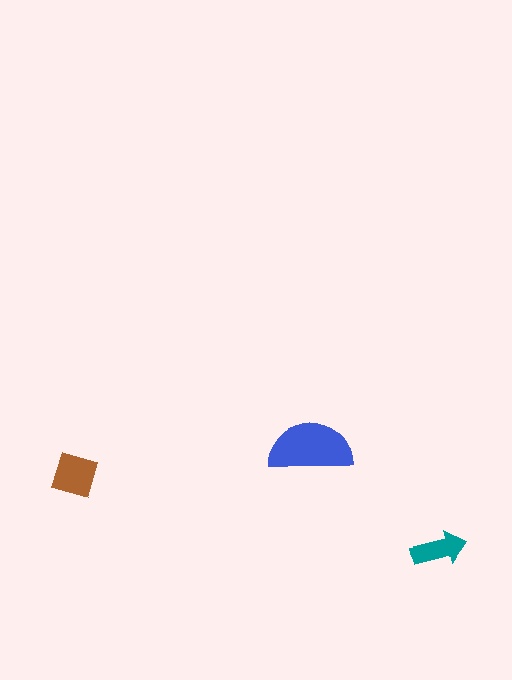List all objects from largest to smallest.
The blue semicircle, the brown diamond, the teal arrow.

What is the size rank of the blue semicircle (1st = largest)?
1st.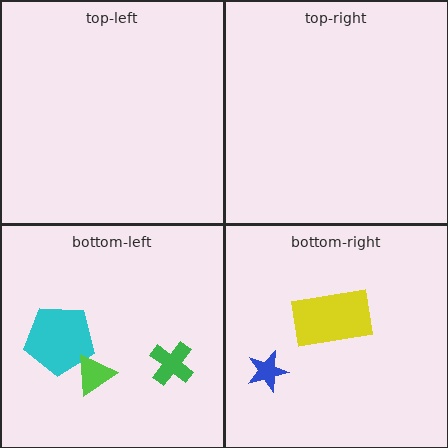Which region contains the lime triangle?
The bottom-left region.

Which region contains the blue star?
The bottom-right region.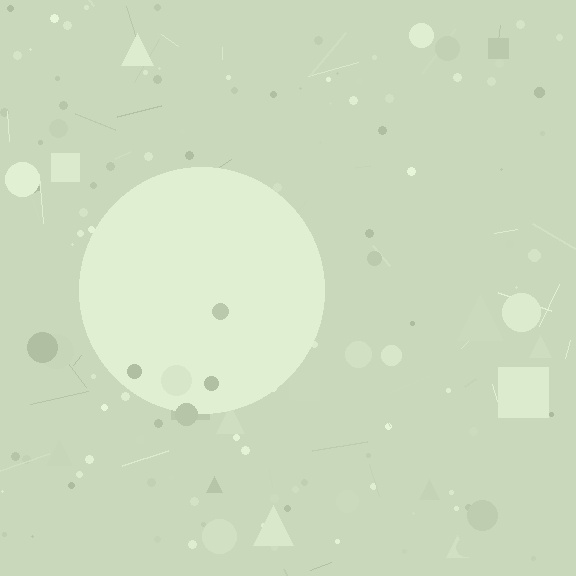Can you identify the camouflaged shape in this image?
The camouflaged shape is a circle.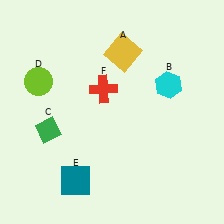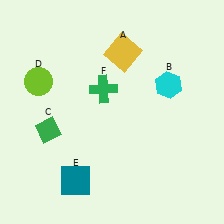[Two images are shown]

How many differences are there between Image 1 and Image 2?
There is 1 difference between the two images.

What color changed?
The cross (F) changed from red in Image 1 to green in Image 2.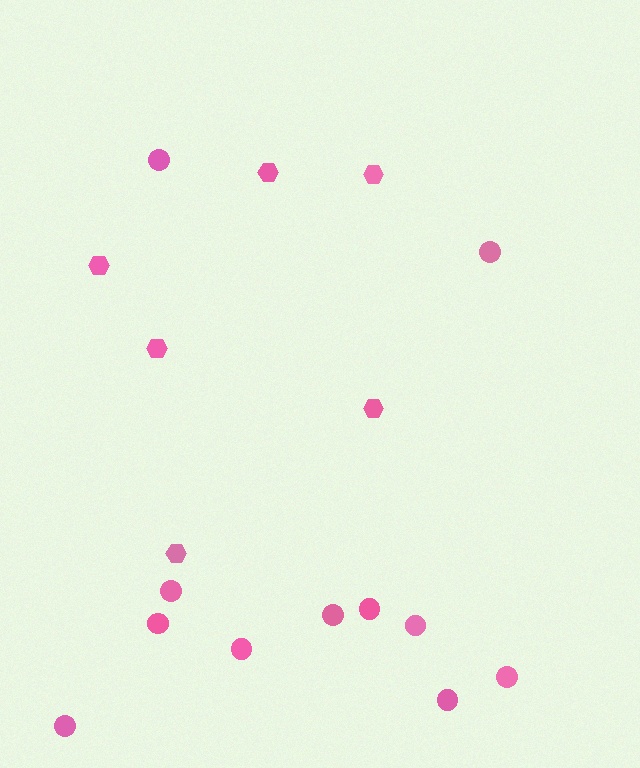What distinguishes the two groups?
There are 2 groups: one group of circles (11) and one group of hexagons (6).